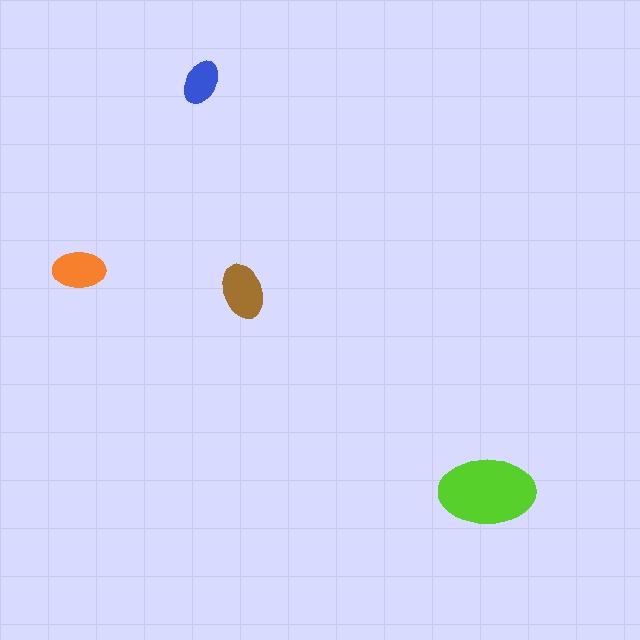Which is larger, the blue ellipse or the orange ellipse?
The orange one.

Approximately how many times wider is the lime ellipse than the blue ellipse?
About 2 times wider.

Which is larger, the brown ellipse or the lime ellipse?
The lime one.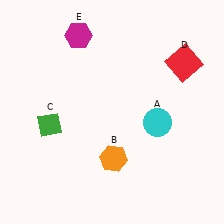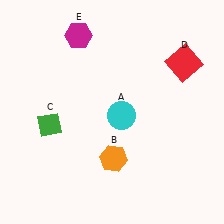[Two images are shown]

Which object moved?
The cyan circle (A) moved left.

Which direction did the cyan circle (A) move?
The cyan circle (A) moved left.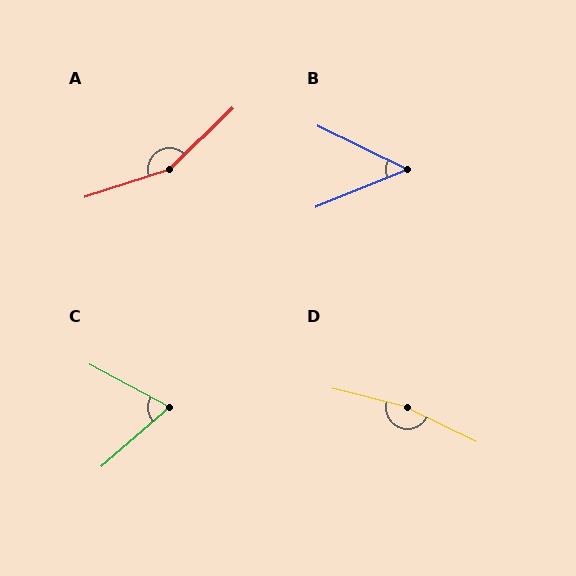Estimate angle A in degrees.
Approximately 154 degrees.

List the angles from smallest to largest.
B (48°), C (69°), A (154°), D (168°).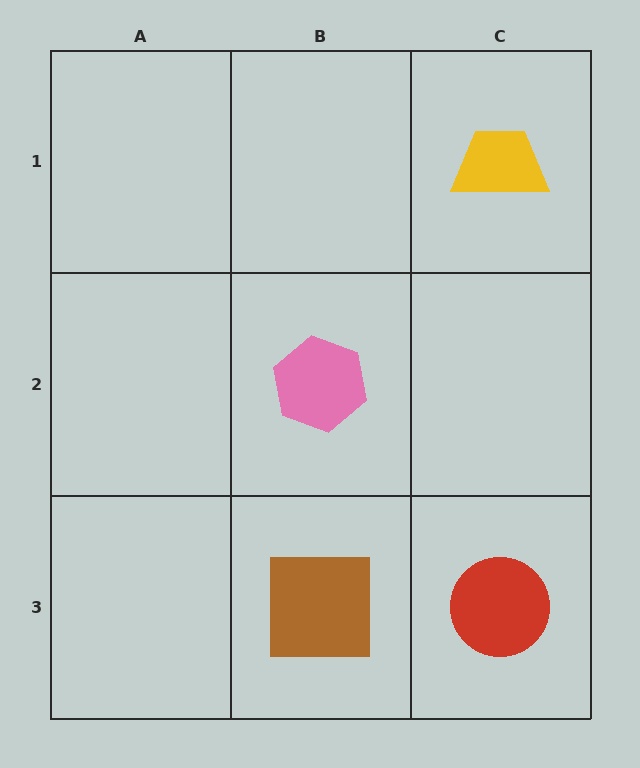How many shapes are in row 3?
2 shapes.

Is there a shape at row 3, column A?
No, that cell is empty.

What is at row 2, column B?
A pink hexagon.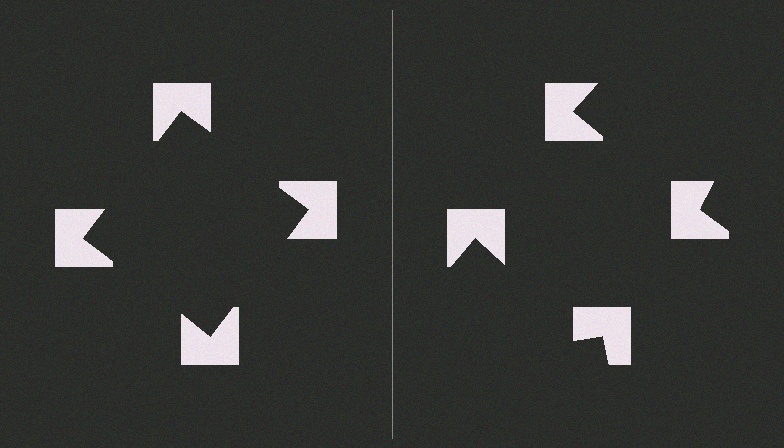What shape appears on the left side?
An illusory square.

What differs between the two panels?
The notched squares are positioned identically on both sides; only the wedge orientations differ. On the left they align to a square; on the right they are misaligned.